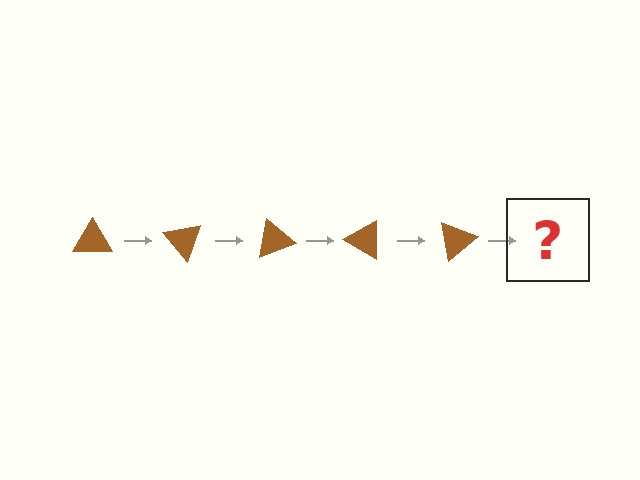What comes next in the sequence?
The next element should be a brown triangle rotated 250 degrees.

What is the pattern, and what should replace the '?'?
The pattern is that the triangle rotates 50 degrees each step. The '?' should be a brown triangle rotated 250 degrees.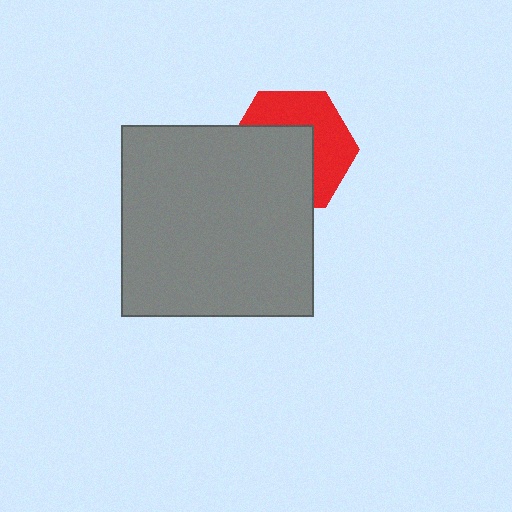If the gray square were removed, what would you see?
You would see the complete red hexagon.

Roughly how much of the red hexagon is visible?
About half of it is visible (roughly 48%).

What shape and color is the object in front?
The object in front is a gray square.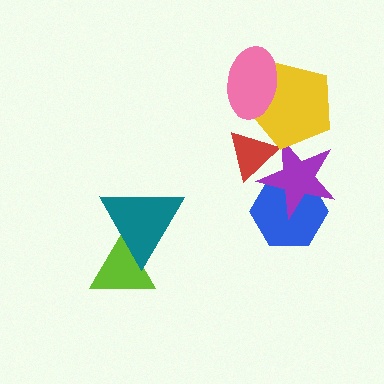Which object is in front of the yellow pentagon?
The pink ellipse is in front of the yellow pentagon.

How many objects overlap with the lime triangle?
1 object overlaps with the lime triangle.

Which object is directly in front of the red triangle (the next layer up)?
The purple star is directly in front of the red triangle.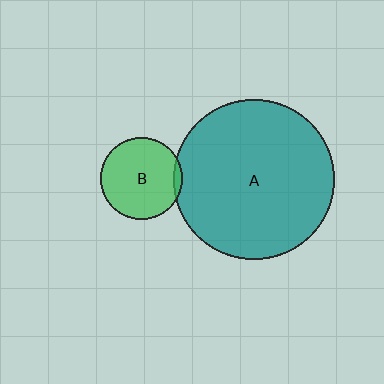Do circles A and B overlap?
Yes.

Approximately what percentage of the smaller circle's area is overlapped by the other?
Approximately 5%.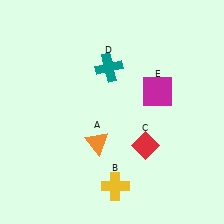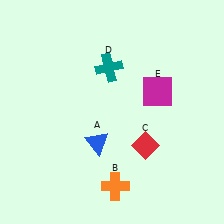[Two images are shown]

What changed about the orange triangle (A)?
In Image 1, A is orange. In Image 2, it changed to blue.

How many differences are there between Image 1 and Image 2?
There are 2 differences between the two images.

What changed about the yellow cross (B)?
In Image 1, B is yellow. In Image 2, it changed to orange.